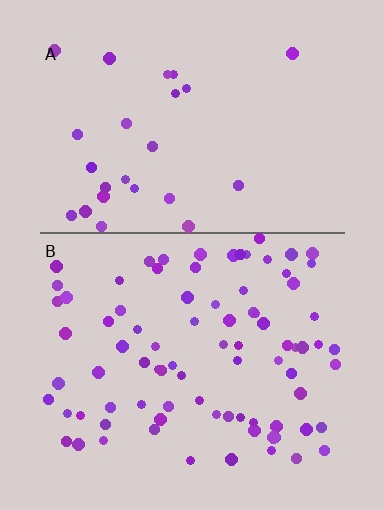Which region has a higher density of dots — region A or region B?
B (the bottom).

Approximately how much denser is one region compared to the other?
Approximately 3.1× — region B over region A.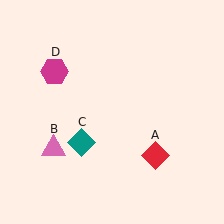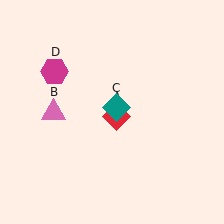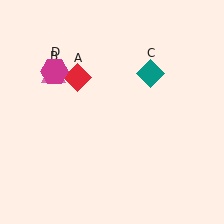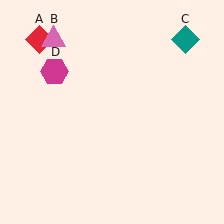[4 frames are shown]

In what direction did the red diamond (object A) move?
The red diamond (object A) moved up and to the left.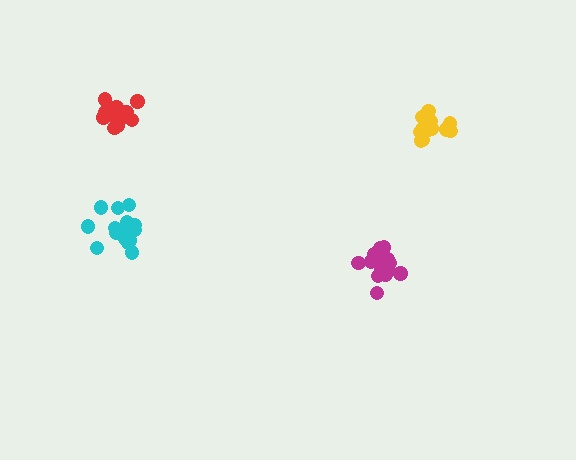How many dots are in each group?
Group 1: 14 dots, Group 2: 14 dots, Group 3: 18 dots, Group 4: 16 dots (62 total).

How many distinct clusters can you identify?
There are 4 distinct clusters.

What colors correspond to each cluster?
The clusters are colored: red, yellow, magenta, cyan.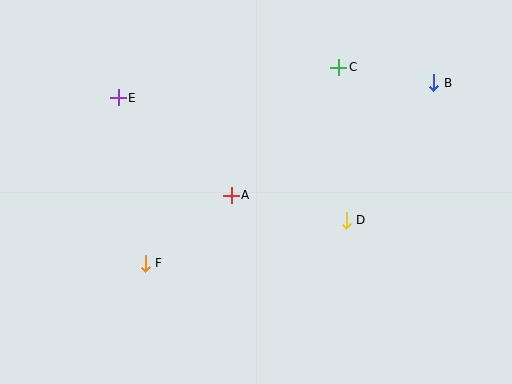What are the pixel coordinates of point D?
Point D is at (346, 220).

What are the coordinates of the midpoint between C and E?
The midpoint between C and E is at (229, 83).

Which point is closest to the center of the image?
Point A at (231, 195) is closest to the center.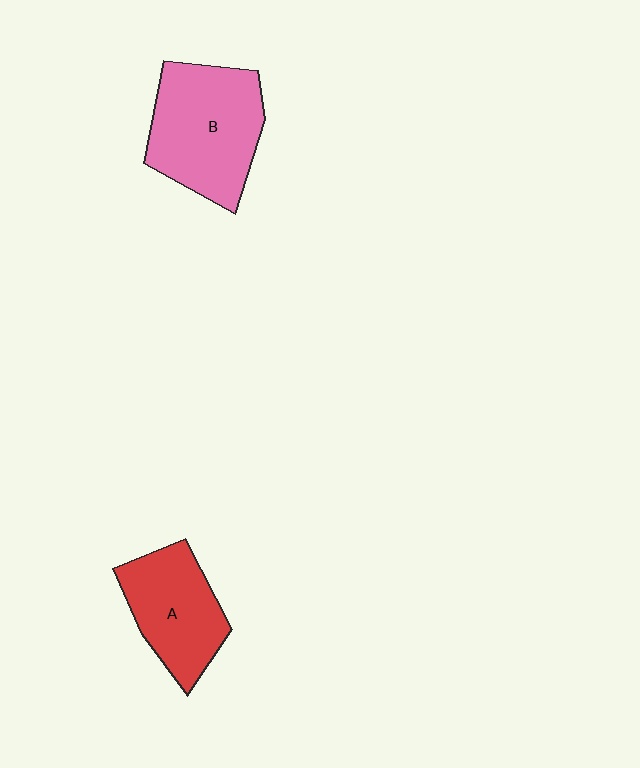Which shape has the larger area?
Shape B (pink).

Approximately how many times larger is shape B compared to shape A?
Approximately 1.3 times.